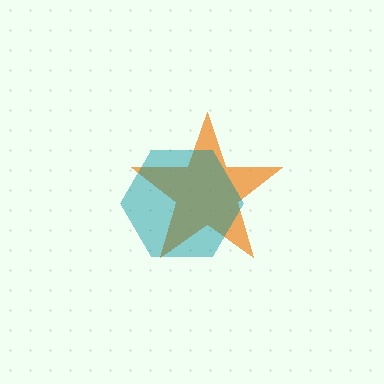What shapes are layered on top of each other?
The layered shapes are: an orange star, a teal hexagon.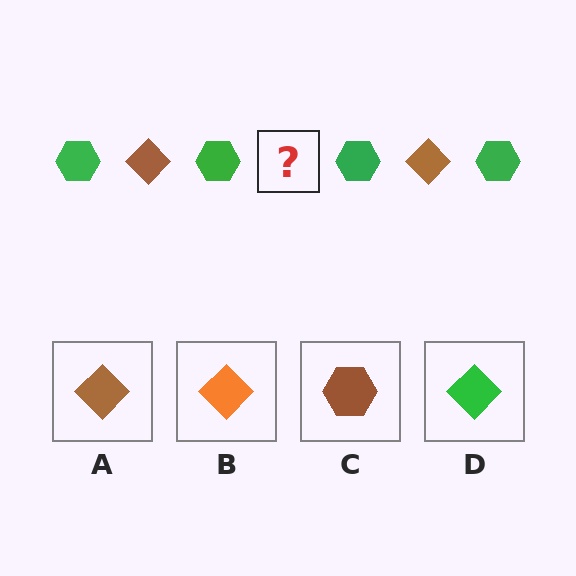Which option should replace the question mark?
Option A.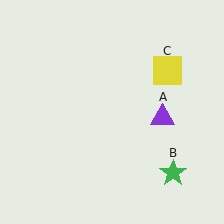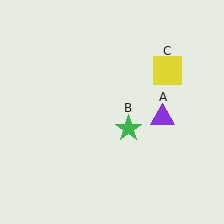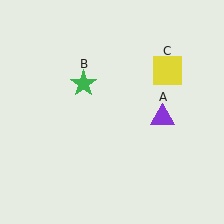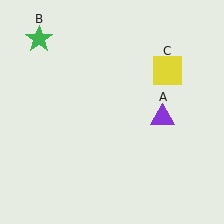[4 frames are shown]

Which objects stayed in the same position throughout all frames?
Purple triangle (object A) and yellow square (object C) remained stationary.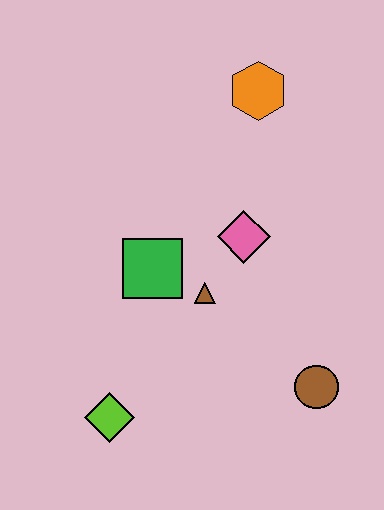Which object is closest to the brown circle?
The brown triangle is closest to the brown circle.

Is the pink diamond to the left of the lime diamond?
No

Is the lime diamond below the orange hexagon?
Yes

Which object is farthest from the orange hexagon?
The lime diamond is farthest from the orange hexagon.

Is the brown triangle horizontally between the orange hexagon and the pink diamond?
No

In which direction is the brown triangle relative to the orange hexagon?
The brown triangle is below the orange hexagon.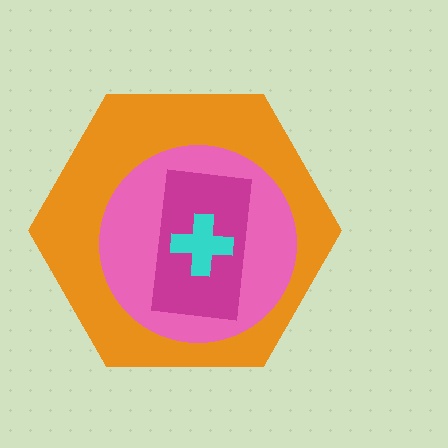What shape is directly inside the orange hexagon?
The pink circle.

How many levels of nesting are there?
4.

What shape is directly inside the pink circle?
The magenta rectangle.